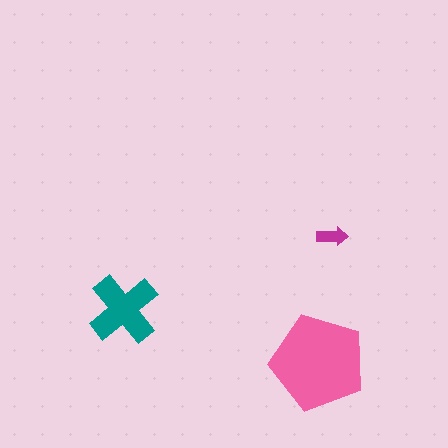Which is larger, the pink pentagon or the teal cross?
The pink pentagon.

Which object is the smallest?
The magenta arrow.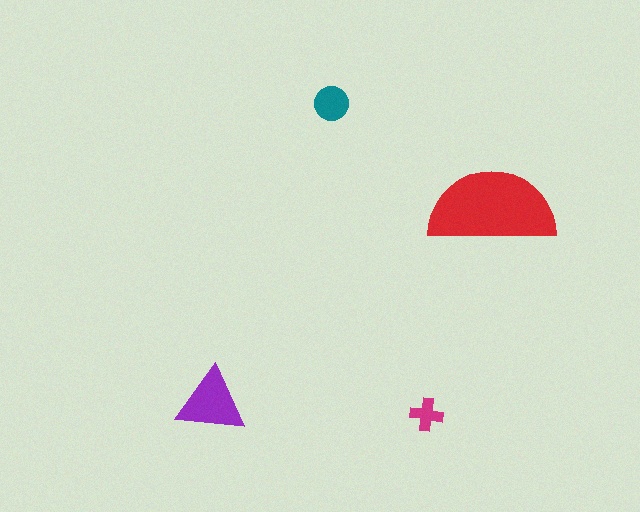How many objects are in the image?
There are 4 objects in the image.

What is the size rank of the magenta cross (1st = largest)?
4th.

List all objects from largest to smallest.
The red semicircle, the purple triangle, the teal circle, the magenta cross.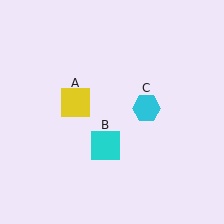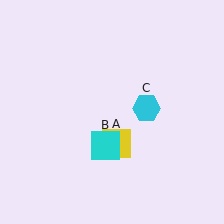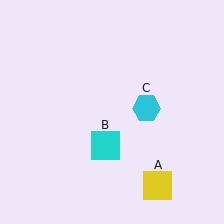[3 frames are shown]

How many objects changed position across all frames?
1 object changed position: yellow square (object A).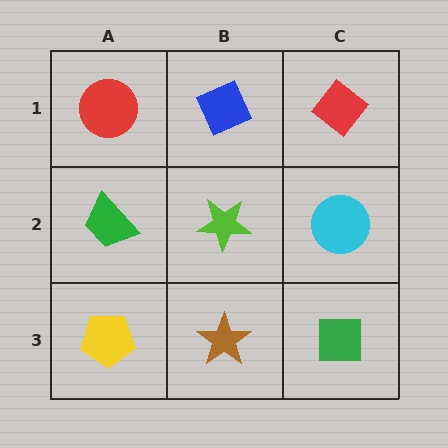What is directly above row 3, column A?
A green trapezoid.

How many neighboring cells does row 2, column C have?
3.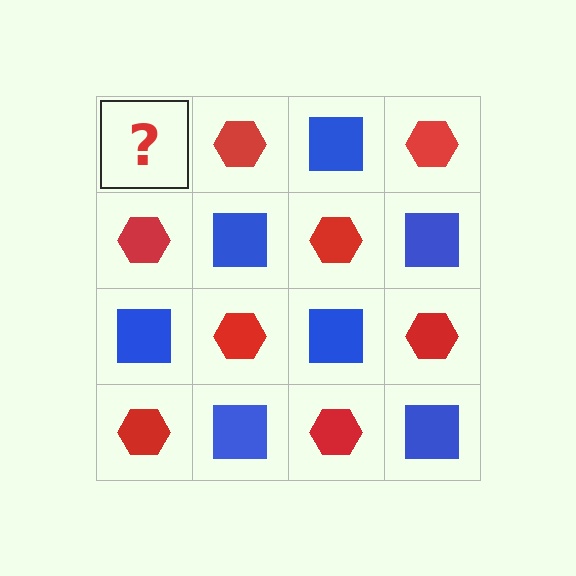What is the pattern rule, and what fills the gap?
The rule is that it alternates blue square and red hexagon in a checkerboard pattern. The gap should be filled with a blue square.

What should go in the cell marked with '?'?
The missing cell should contain a blue square.